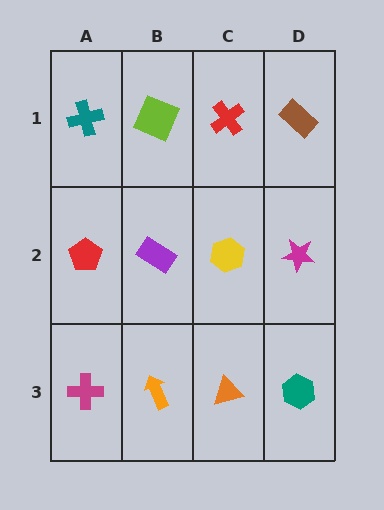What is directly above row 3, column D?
A magenta star.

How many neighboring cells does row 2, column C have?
4.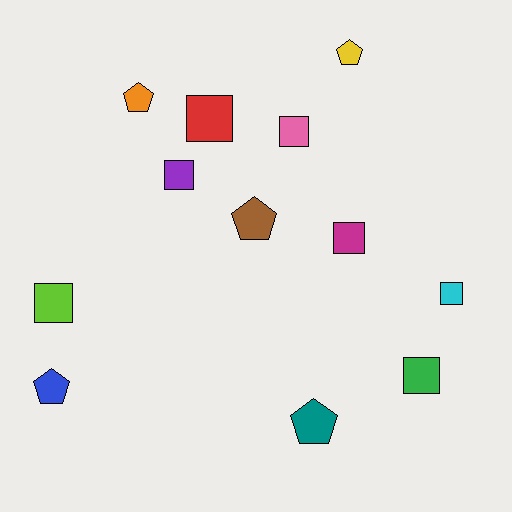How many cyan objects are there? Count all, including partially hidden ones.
There is 1 cyan object.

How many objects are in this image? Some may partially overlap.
There are 12 objects.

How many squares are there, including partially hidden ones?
There are 7 squares.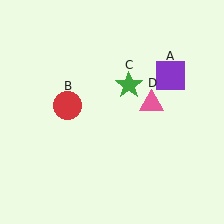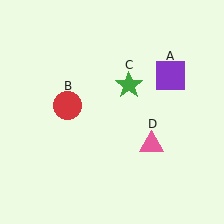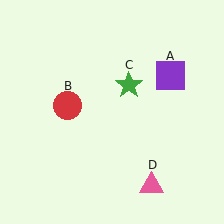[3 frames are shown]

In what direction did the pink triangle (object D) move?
The pink triangle (object D) moved down.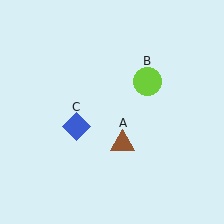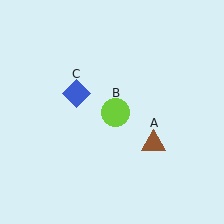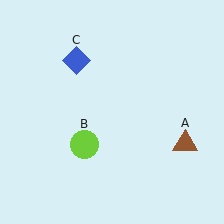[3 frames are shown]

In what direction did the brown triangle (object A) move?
The brown triangle (object A) moved right.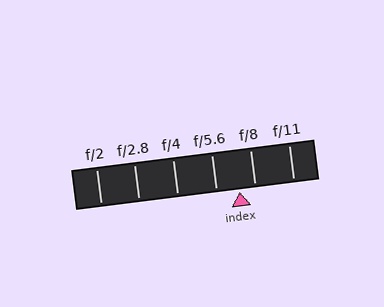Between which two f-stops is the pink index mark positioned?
The index mark is between f/5.6 and f/8.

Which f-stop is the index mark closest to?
The index mark is closest to f/8.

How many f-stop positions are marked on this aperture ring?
There are 6 f-stop positions marked.